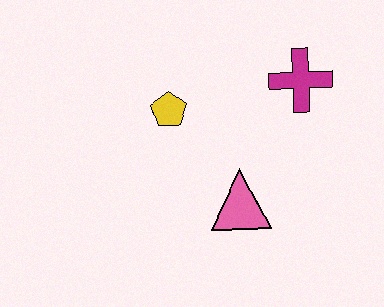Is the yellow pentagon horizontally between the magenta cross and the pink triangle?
No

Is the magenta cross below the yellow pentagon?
No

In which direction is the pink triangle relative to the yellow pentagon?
The pink triangle is below the yellow pentagon.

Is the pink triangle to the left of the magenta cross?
Yes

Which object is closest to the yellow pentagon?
The pink triangle is closest to the yellow pentagon.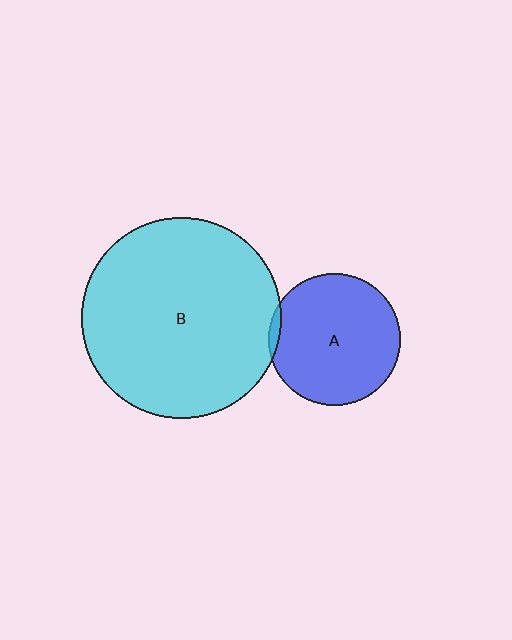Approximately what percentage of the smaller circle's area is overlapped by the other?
Approximately 5%.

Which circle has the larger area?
Circle B (cyan).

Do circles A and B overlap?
Yes.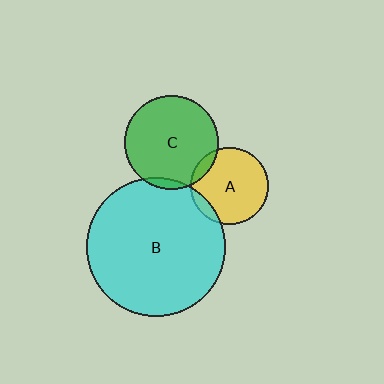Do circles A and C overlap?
Yes.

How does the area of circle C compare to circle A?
Approximately 1.5 times.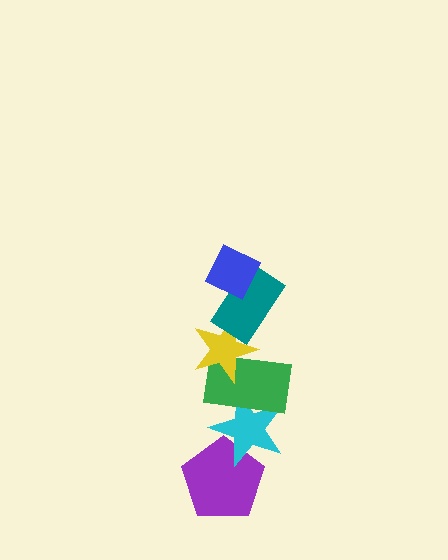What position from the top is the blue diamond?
The blue diamond is 1st from the top.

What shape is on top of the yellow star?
The teal rectangle is on top of the yellow star.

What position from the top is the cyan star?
The cyan star is 5th from the top.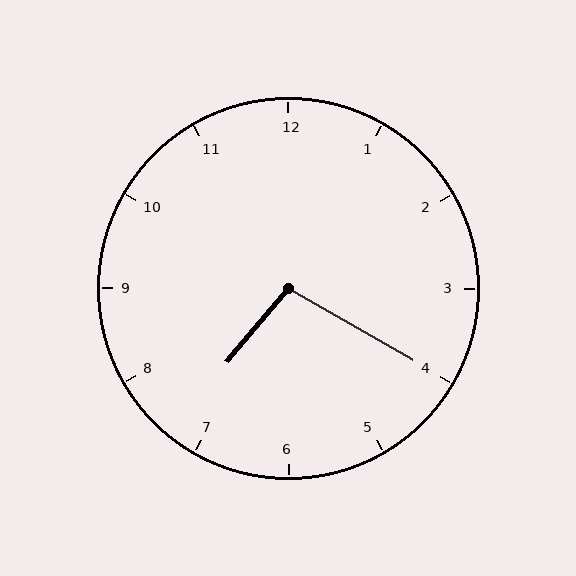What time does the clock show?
7:20.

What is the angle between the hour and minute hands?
Approximately 100 degrees.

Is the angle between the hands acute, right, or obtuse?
It is obtuse.